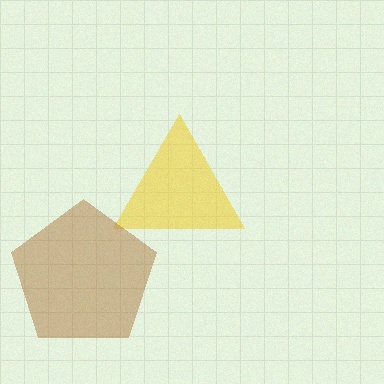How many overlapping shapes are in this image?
There are 2 overlapping shapes in the image.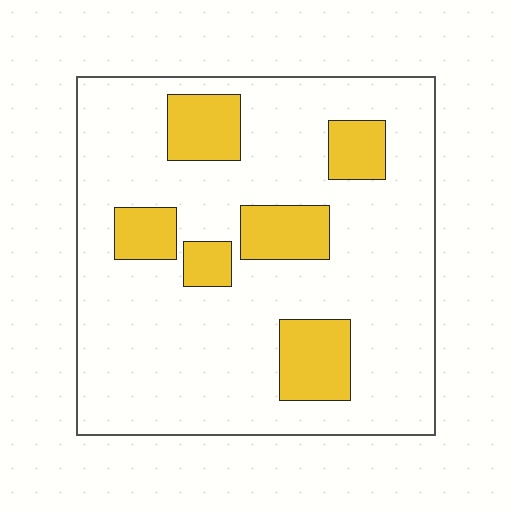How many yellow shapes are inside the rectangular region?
6.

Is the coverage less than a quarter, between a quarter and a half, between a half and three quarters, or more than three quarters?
Less than a quarter.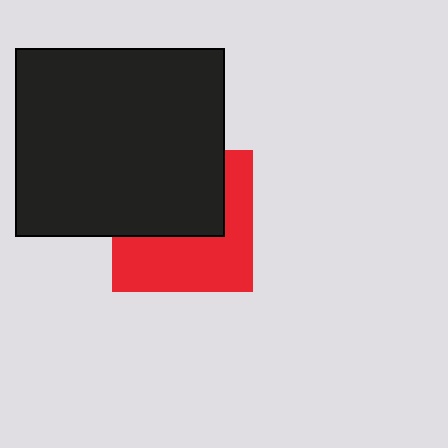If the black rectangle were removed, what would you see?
You would see the complete red square.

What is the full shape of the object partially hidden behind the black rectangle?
The partially hidden object is a red square.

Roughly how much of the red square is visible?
About half of it is visible (roughly 50%).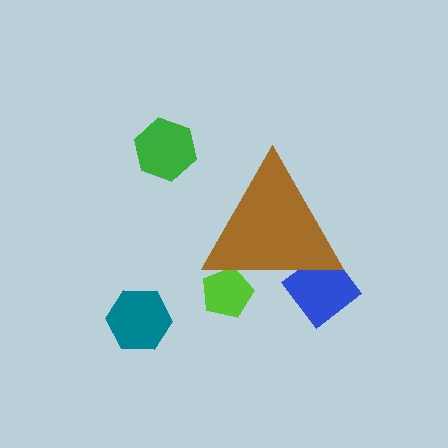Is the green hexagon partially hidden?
No, the green hexagon is fully visible.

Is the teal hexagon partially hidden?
No, the teal hexagon is fully visible.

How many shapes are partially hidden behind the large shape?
2 shapes are partially hidden.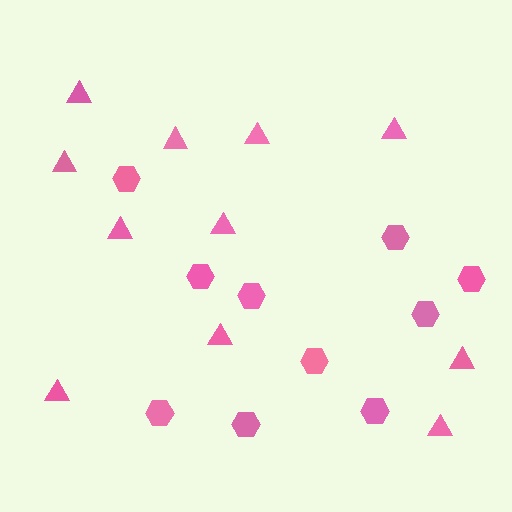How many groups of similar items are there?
There are 2 groups: one group of triangles (11) and one group of hexagons (10).